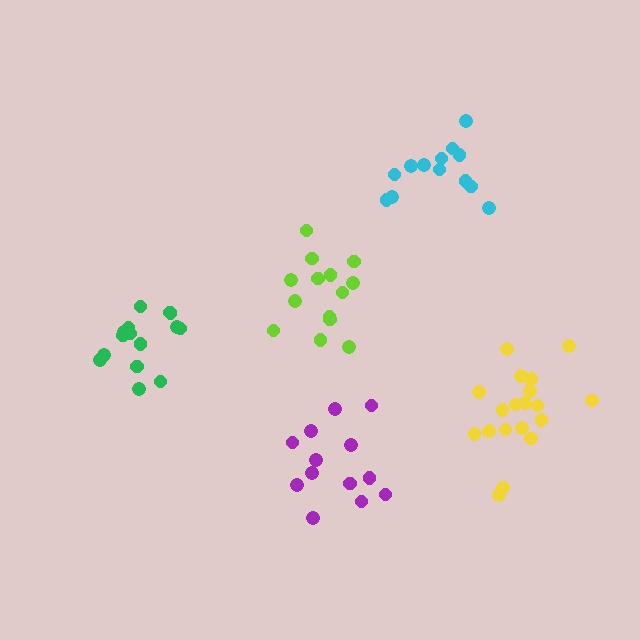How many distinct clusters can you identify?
There are 5 distinct clusters.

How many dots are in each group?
Group 1: 13 dots, Group 2: 19 dots, Group 3: 14 dots, Group 4: 15 dots, Group 5: 13 dots (74 total).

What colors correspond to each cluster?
The clusters are colored: cyan, yellow, lime, green, purple.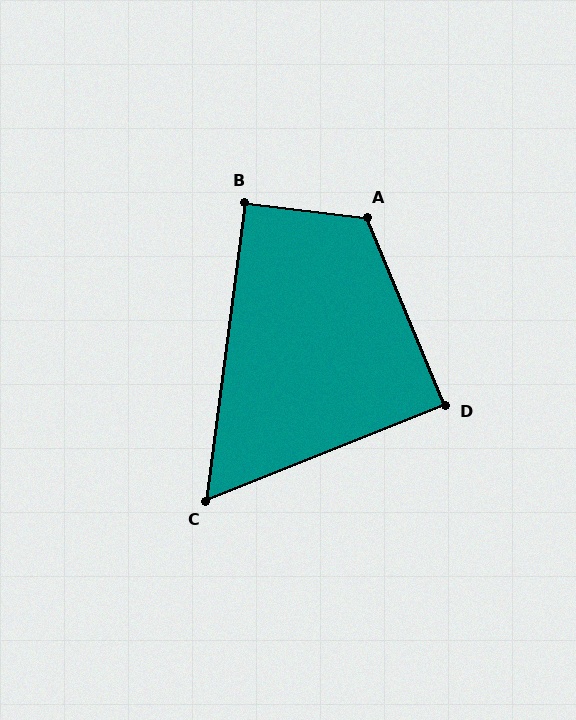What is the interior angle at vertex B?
Approximately 91 degrees (approximately right).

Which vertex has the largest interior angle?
A, at approximately 119 degrees.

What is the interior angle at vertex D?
Approximately 89 degrees (approximately right).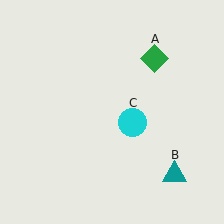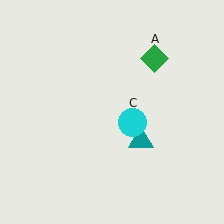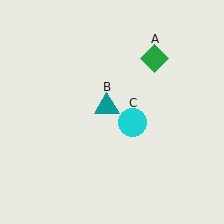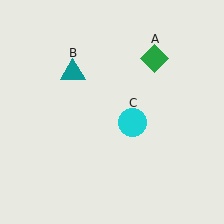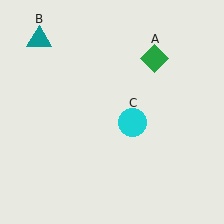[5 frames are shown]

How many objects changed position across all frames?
1 object changed position: teal triangle (object B).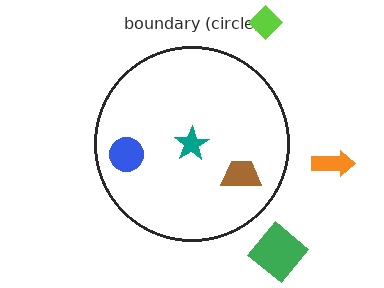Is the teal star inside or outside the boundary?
Inside.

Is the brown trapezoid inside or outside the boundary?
Inside.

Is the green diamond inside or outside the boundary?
Outside.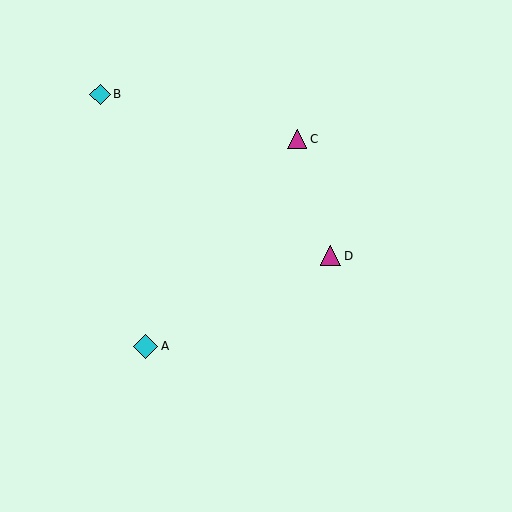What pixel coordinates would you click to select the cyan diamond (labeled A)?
Click at (146, 346) to select the cyan diamond A.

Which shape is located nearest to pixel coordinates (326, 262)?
The magenta triangle (labeled D) at (330, 256) is nearest to that location.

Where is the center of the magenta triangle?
The center of the magenta triangle is at (297, 139).